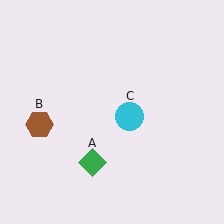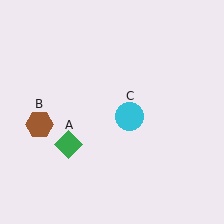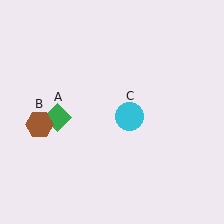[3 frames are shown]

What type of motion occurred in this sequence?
The green diamond (object A) rotated clockwise around the center of the scene.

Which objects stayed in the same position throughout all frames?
Brown hexagon (object B) and cyan circle (object C) remained stationary.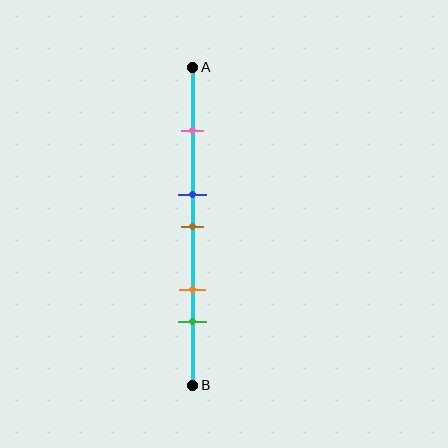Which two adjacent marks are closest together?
The blue and brown marks are the closest adjacent pair.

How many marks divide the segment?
There are 5 marks dividing the segment.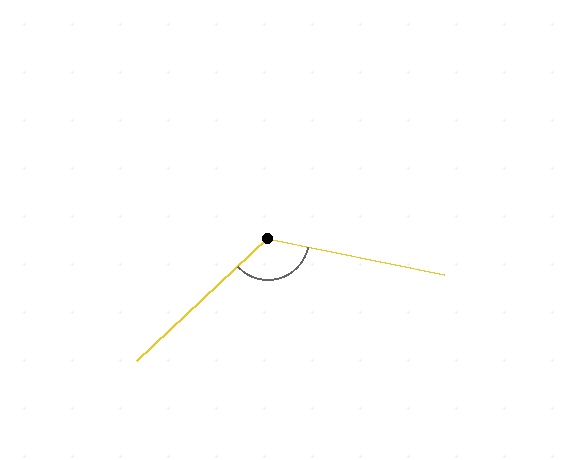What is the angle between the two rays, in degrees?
Approximately 125 degrees.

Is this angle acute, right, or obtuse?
It is obtuse.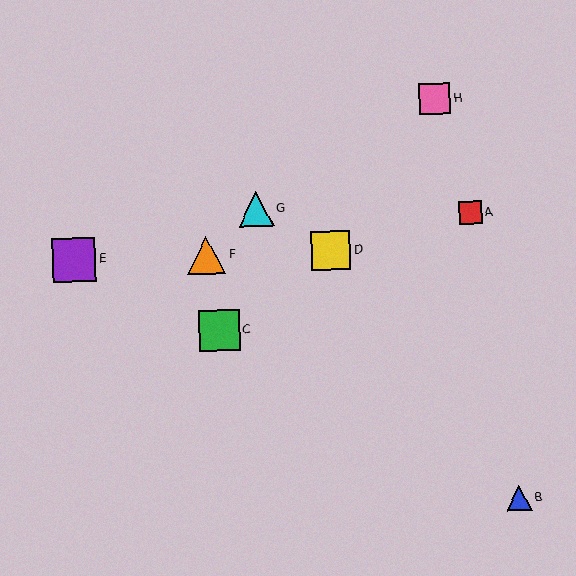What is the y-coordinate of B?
Object B is at y≈498.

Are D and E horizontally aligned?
Yes, both are at y≈251.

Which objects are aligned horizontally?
Objects D, E, F are aligned horizontally.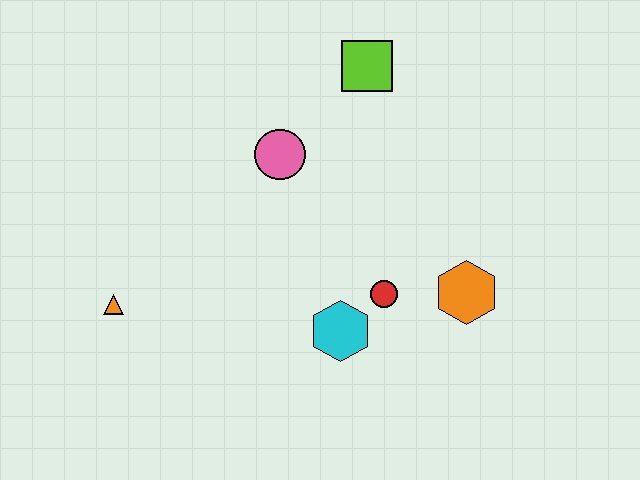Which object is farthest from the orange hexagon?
The orange triangle is farthest from the orange hexagon.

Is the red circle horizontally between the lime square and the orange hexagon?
Yes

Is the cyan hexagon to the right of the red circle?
No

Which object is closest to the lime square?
The pink circle is closest to the lime square.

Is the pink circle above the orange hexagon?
Yes